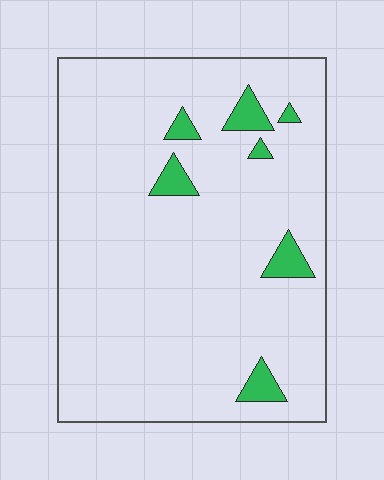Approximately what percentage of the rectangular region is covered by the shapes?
Approximately 5%.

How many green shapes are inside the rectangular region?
7.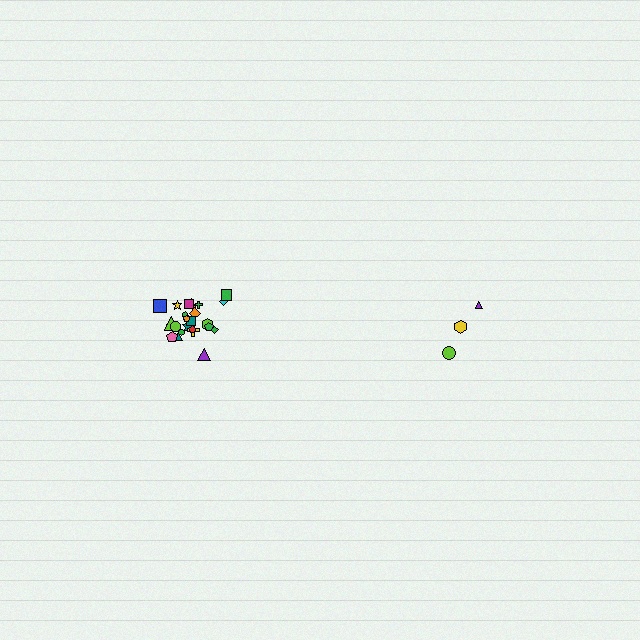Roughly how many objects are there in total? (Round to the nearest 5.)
Roughly 30 objects in total.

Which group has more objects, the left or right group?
The left group.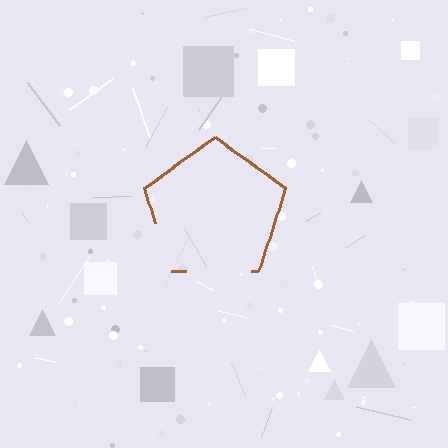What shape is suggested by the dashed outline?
The dashed outline suggests a pentagon.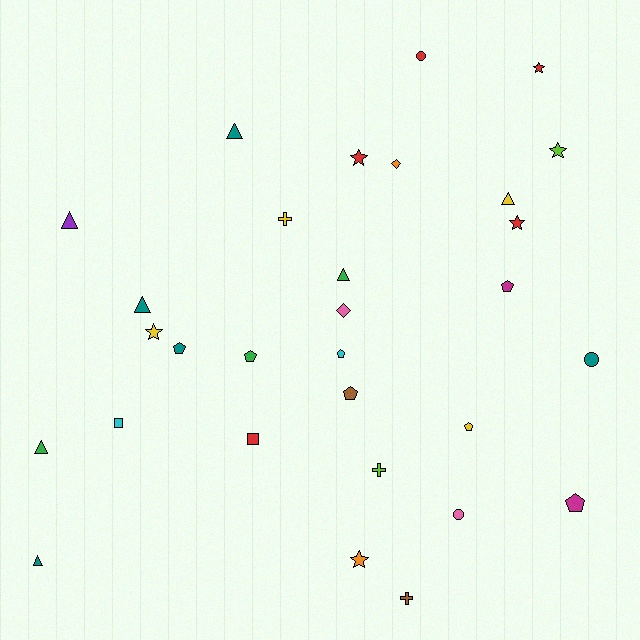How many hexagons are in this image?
There are no hexagons.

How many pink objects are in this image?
There are 2 pink objects.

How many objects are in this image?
There are 30 objects.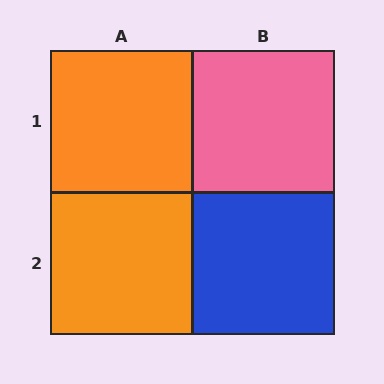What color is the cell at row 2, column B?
Blue.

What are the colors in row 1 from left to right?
Orange, pink.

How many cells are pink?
1 cell is pink.